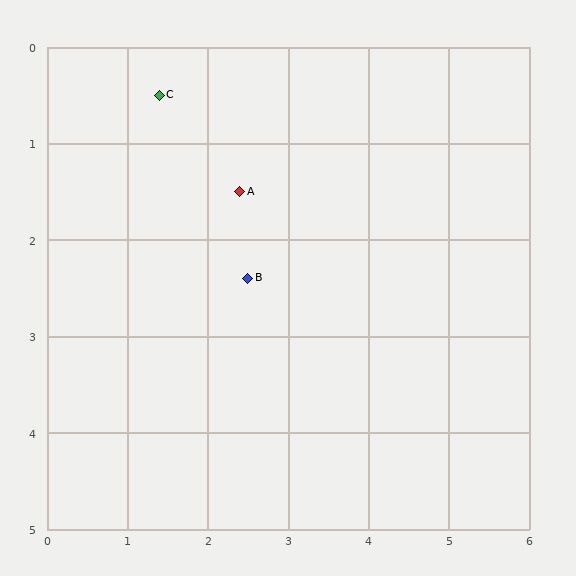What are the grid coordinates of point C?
Point C is at approximately (1.4, 0.5).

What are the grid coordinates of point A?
Point A is at approximately (2.4, 1.5).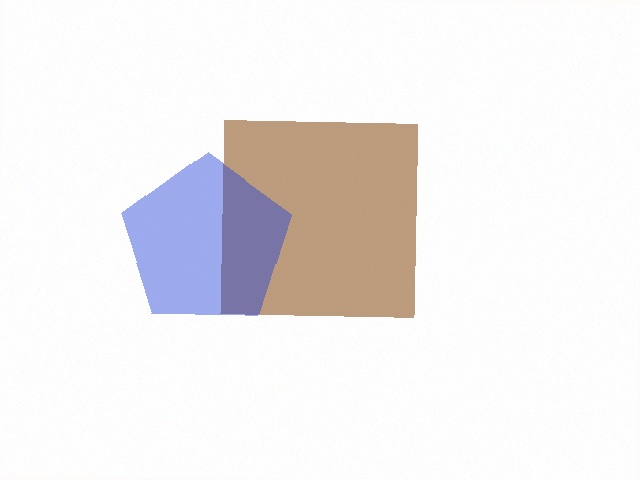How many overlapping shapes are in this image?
There are 2 overlapping shapes in the image.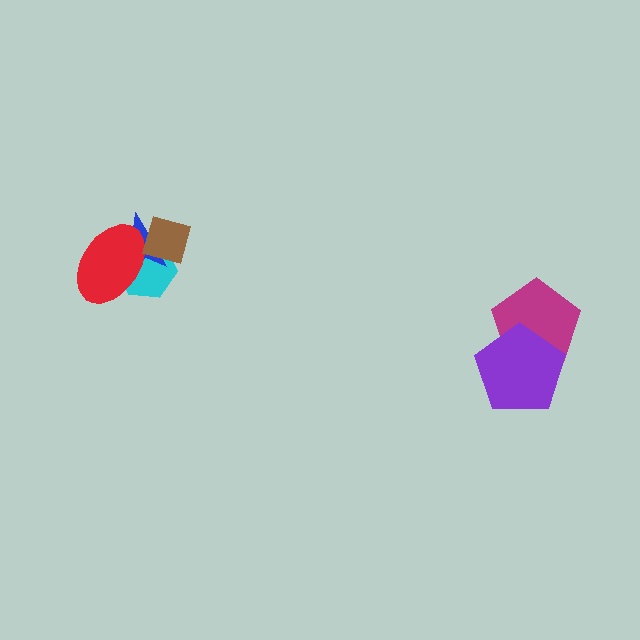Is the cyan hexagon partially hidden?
Yes, it is partially covered by another shape.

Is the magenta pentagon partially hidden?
Yes, it is partially covered by another shape.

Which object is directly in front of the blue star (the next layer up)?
The red ellipse is directly in front of the blue star.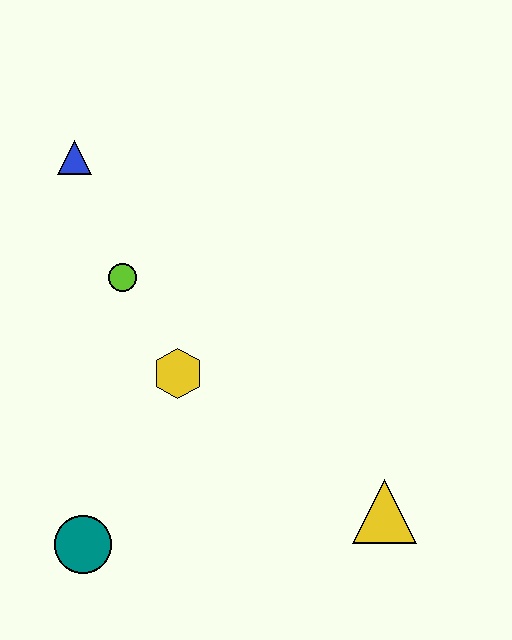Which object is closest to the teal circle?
The yellow hexagon is closest to the teal circle.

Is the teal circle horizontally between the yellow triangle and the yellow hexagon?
No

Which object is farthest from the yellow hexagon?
The yellow triangle is farthest from the yellow hexagon.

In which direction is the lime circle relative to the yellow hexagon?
The lime circle is above the yellow hexagon.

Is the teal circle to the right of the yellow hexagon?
No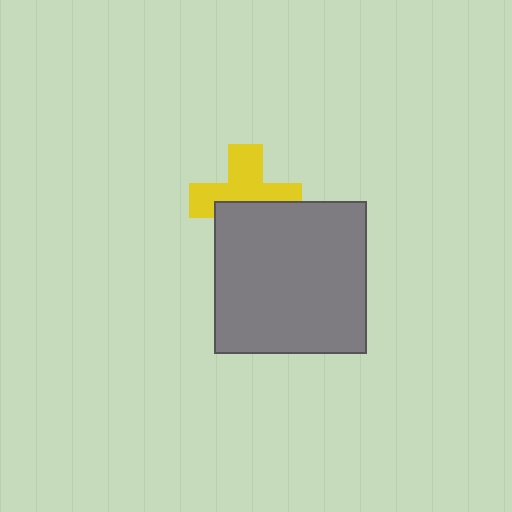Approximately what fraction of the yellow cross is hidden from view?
Roughly 43% of the yellow cross is hidden behind the gray square.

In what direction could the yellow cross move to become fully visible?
The yellow cross could move up. That would shift it out from behind the gray square entirely.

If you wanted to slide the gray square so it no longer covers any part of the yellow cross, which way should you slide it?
Slide it down — that is the most direct way to separate the two shapes.